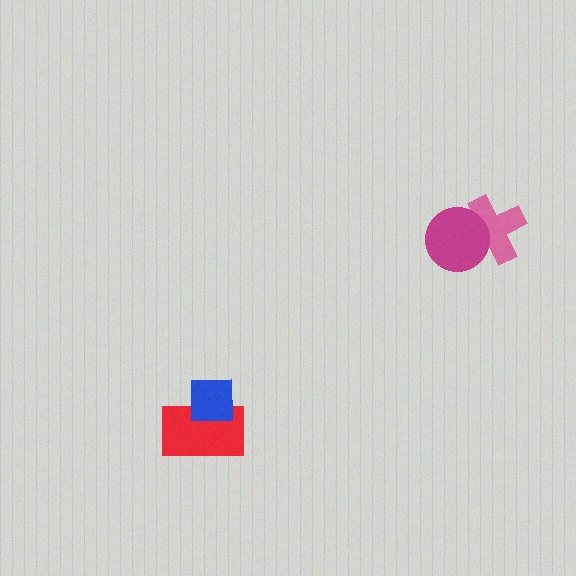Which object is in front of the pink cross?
The magenta circle is in front of the pink cross.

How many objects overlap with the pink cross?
1 object overlaps with the pink cross.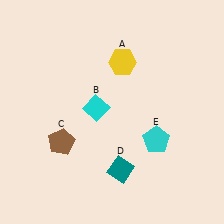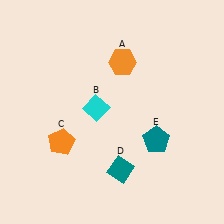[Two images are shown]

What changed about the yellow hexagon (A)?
In Image 1, A is yellow. In Image 2, it changed to orange.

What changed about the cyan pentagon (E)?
In Image 1, E is cyan. In Image 2, it changed to teal.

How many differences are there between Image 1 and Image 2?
There are 3 differences between the two images.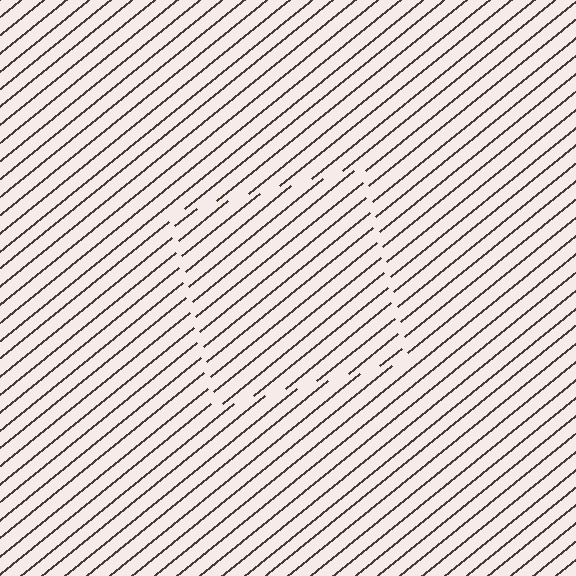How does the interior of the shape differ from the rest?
The interior of the shape contains the same grating, shifted by half a period — the contour is defined by the phase discontinuity where line-ends from the inner and outer gratings abut.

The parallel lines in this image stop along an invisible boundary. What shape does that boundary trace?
An illusory square. The interior of the shape contains the same grating, shifted by half a period — the contour is defined by the phase discontinuity where line-ends from the inner and outer gratings abut.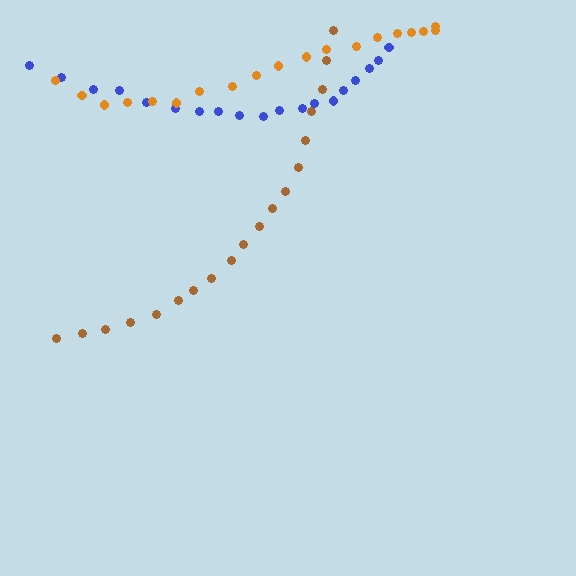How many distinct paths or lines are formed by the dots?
There are 3 distinct paths.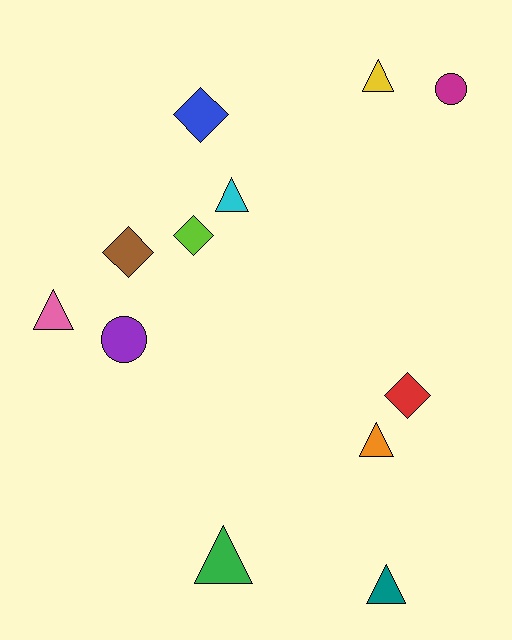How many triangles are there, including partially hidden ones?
There are 6 triangles.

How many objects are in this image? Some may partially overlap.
There are 12 objects.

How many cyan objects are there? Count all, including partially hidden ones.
There is 1 cyan object.